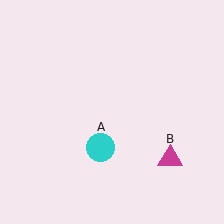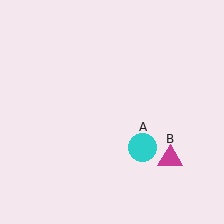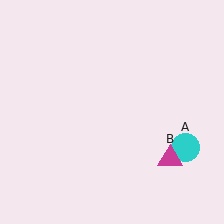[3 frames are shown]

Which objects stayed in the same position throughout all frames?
Magenta triangle (object B) remained stationary.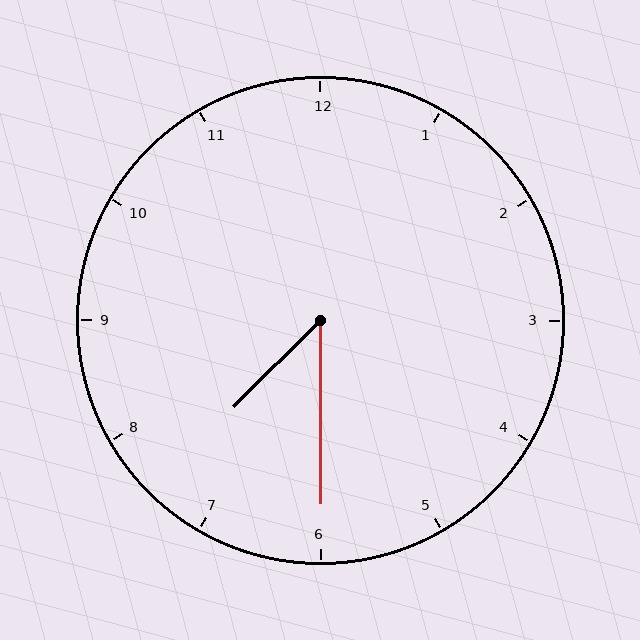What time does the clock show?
7:30.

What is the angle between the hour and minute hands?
Approximately 45 degrees.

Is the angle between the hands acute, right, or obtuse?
It is acute.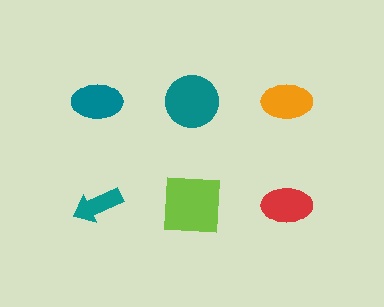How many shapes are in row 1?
3 shapes.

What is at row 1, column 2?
A teal circle.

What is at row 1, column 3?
An orange ellipse.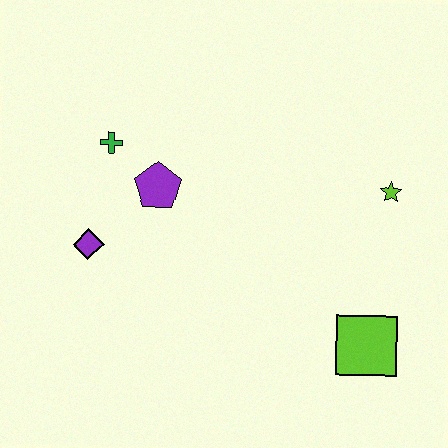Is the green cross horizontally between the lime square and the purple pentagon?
No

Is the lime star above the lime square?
Yes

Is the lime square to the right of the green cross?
Yes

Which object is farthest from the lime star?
The purple diamond is farthest from the lime star.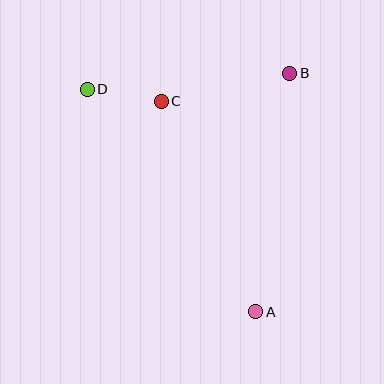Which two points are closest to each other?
Points C and D are closest to each other.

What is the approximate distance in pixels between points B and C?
The distance between B and C is approximately 131 pixels.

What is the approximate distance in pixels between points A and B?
The distance between A and B is approximately 241 pixels.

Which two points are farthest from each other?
Points A and D are farthest from each other.